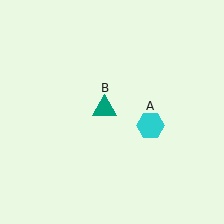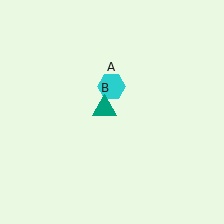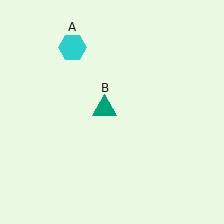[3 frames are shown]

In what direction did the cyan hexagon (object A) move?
The cyan hexagon (object A) moved up and to the left.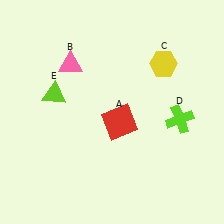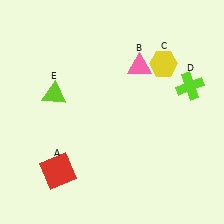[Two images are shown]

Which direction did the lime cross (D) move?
The lime cross (D) moved up.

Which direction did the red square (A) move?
The red square (A) moved left.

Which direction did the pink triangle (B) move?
The pink triangle (B) moved right.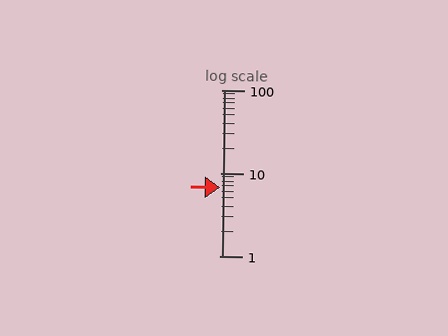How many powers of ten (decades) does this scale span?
The scale spans 2 decades, from 1 to 100.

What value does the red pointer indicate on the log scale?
The pointer indicates approximately 6.6.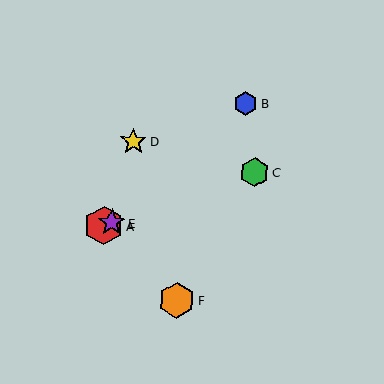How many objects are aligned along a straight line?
3 objects (A, C, E) are aligned along a straight line.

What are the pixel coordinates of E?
Object E is at (112, 223).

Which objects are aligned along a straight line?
Objects A, C, E are aligned along a straight line.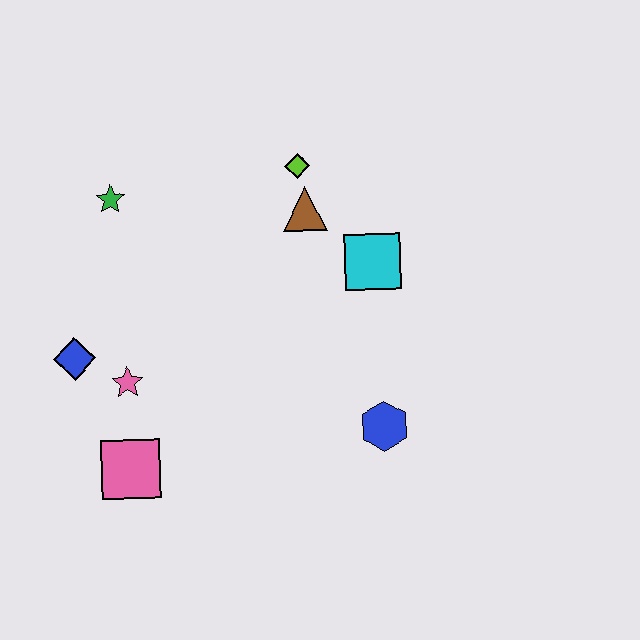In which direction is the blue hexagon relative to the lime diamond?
The blue hexagon is below the lime diamond.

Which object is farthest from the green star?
The blue hexagon is farthest from the green star.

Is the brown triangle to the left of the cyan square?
Yes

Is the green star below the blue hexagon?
No